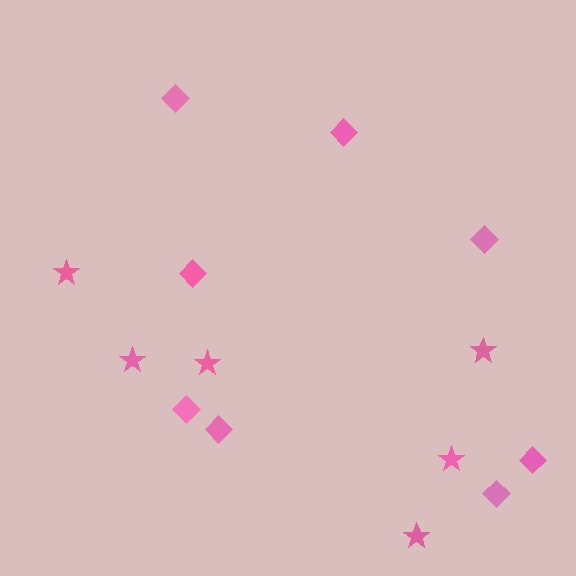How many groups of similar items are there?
There are 2 groups: one group of diamonds (8) and one group of stars (6).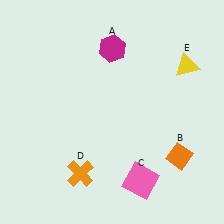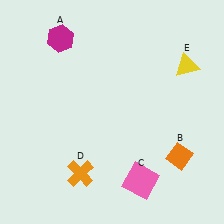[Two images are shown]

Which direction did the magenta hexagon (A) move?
The magenta hexagon (A) moved left.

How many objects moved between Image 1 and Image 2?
1 object moved between the two images.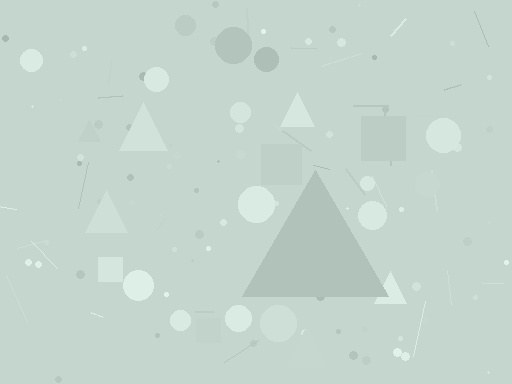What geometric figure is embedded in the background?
A triangle is embedded in the background.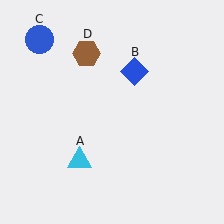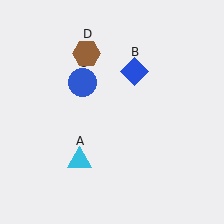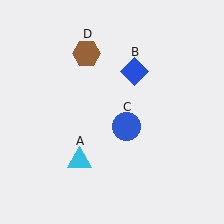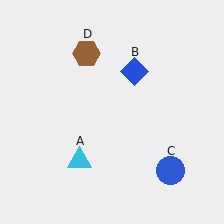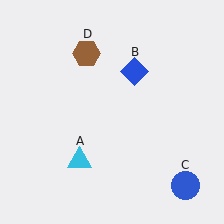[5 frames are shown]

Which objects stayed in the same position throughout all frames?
Cyan triangle (object A) and blue diamond (object B) and brown hexagon (object D) remained stationary.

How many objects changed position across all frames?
1 object changed position: blue circle (object C).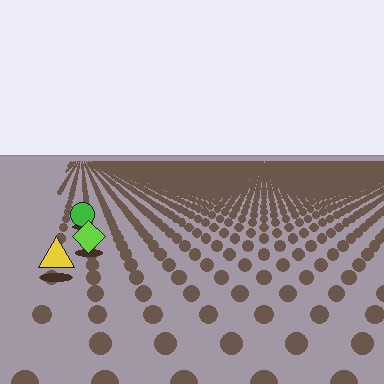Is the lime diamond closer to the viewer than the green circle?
Yes. The lime diamond is closer — you can tell from the texture gradient: the ground texture is coarser near it.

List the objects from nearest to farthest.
From nearest to farthest: the yellow triangle, the lime diamond, the green circle.